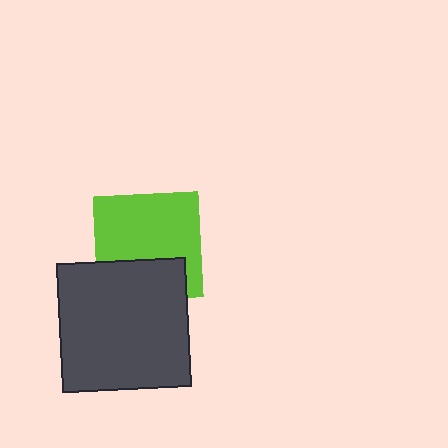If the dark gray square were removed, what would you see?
You would see the complete lime square.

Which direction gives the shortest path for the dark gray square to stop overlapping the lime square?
Moving down gives the shortest separation.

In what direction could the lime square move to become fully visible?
The lime square could move up. That would shift it out from behind the dark gray square entirely.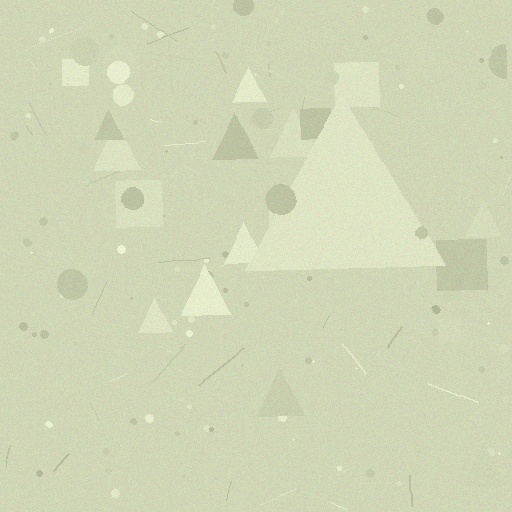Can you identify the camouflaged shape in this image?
The camouflaged shape is a triangle.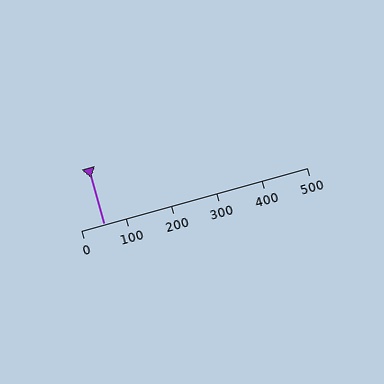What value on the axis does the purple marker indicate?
The marker indicates approximately 50.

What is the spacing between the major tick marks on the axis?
The major ticks are spaced 100 apart.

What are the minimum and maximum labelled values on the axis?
The axis runs from 0 to 500.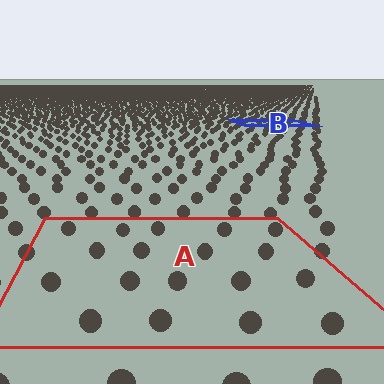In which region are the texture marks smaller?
The texture marks are smaller in region B, because it is farther away.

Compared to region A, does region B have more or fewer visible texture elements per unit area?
Region B has more texture elements per unit area — they are packed more densely because it is farther away.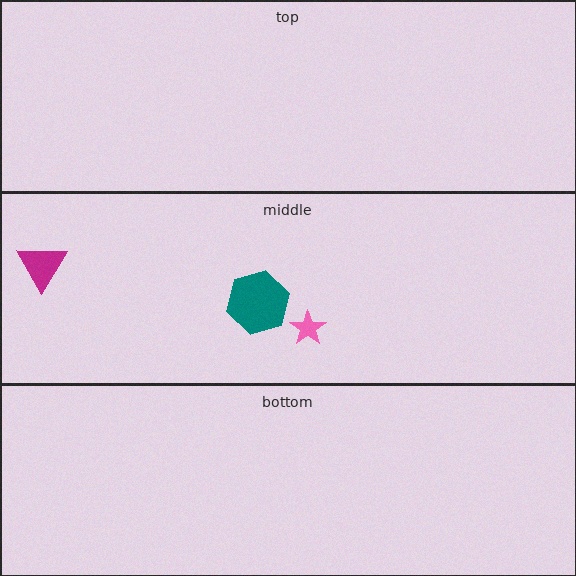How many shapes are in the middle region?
3.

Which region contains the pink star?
The middle region.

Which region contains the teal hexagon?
The middle region.